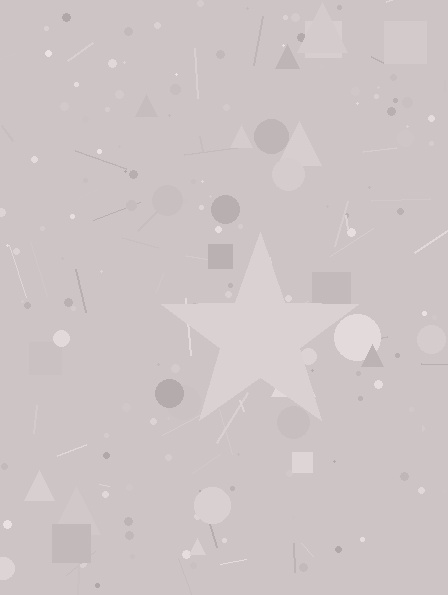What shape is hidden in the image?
A star is hidden in the image.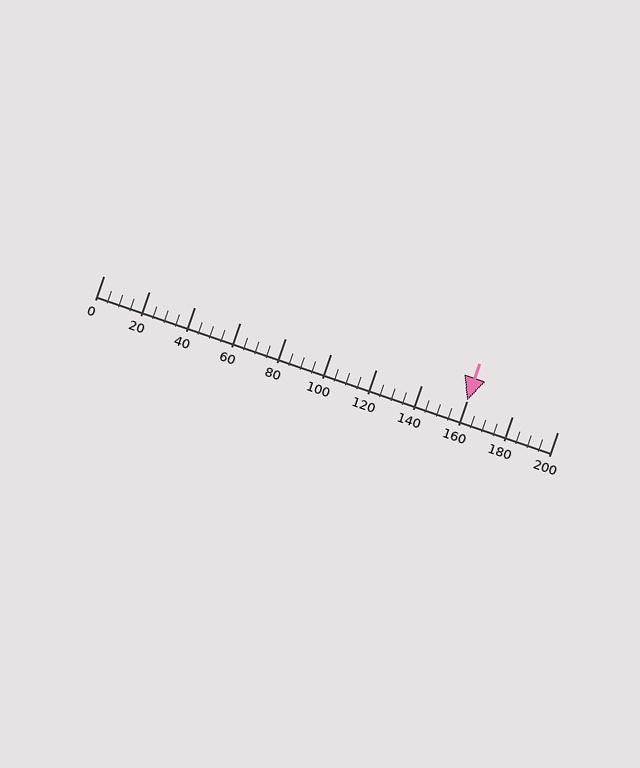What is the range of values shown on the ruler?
The ruler shows values from 0 to 200.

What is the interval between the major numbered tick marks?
The major tick marks are spaced 20 units apart.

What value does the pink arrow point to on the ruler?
The pink arrow points to approximately 160.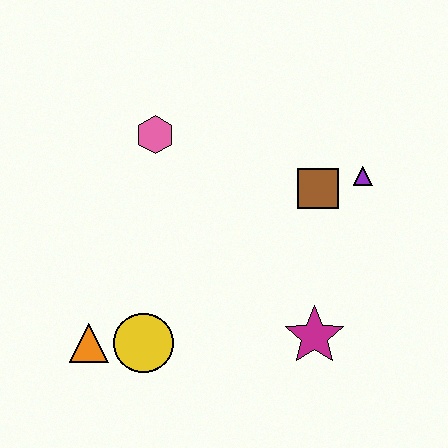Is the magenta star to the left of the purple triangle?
Yes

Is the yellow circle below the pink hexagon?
Yes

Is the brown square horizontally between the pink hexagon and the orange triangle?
No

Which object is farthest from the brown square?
The orange triangle is farthest from the brown square.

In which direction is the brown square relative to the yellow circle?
The brown square is to the right of the yellow circle.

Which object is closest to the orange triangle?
The yellow circle is closest to the orange triangle.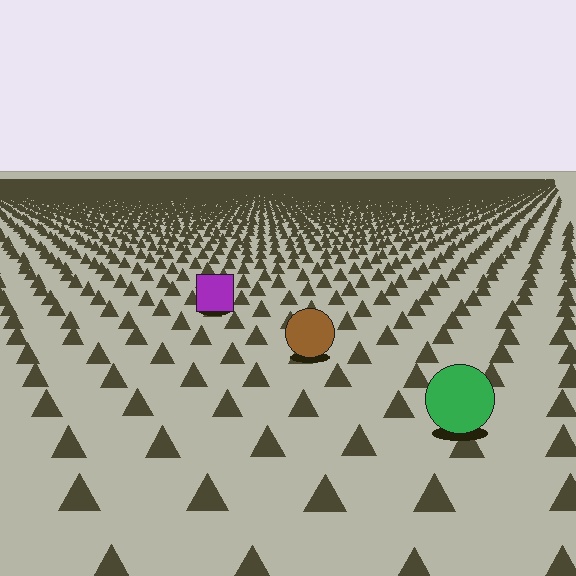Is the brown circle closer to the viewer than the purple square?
Yes. The brown circle is closer — you can tell from the texture gradient: the ground texture is coarser near it.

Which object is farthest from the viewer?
The purple square is farthest from the viewer. It appears smaller and the ground texture around it is denser.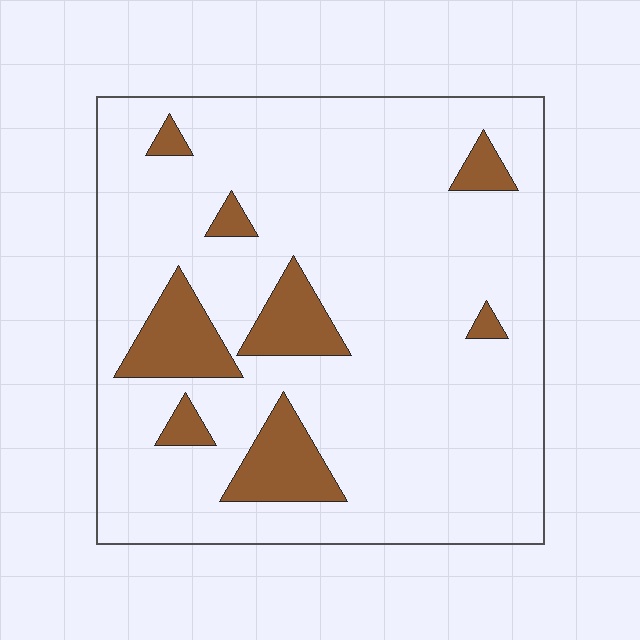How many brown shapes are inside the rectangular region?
8.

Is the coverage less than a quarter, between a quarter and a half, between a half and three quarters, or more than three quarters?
Less than a quarter.